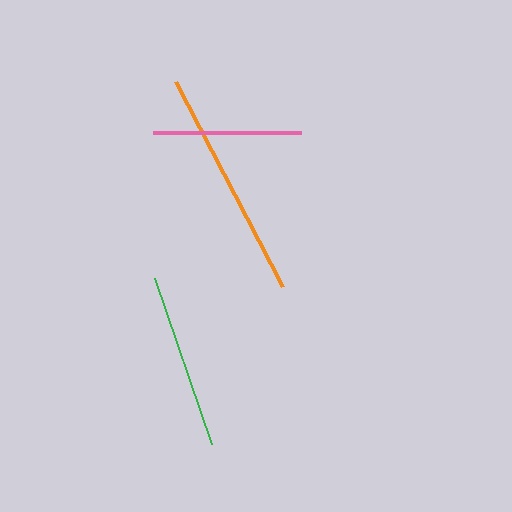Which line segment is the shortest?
The pink line is the shortest at approximately 149 pixels.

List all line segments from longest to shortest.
From longest to shortest: orange, green, pink.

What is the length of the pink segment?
The pink segment is approximately 149 pixels long.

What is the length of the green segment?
The green segment is approximately 175 pixels long.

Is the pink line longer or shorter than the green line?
The green line is longer than the pink line.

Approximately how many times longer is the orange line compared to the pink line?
The orange line is approximately 1.6 times the length of the pink line.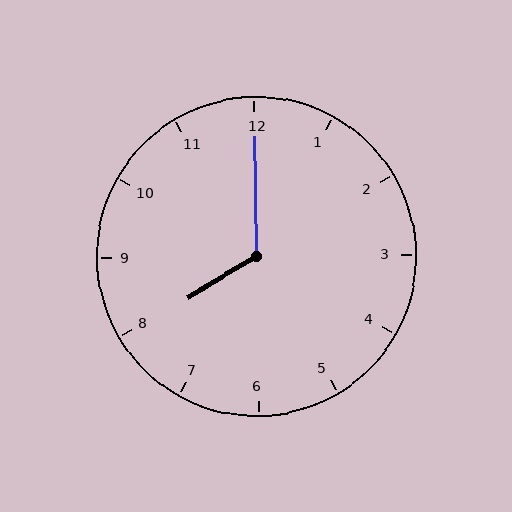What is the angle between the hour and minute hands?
Approximately 120 degrees.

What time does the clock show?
8:00.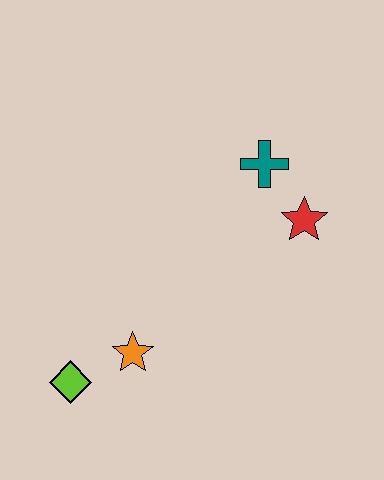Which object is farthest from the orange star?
The teal cross is farthest from the orange star.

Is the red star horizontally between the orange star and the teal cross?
No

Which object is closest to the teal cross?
The red star is closest to the teal cross.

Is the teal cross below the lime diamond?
No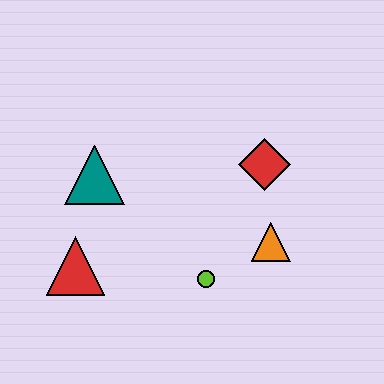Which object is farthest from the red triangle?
The red diamond is farthest from the red triangle.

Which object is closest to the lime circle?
The orange triangle is closest to the lime circle.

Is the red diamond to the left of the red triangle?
No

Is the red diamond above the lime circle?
Yes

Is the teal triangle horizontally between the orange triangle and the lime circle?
No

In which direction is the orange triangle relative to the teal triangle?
The orange triangle is to the right of the teal triangle.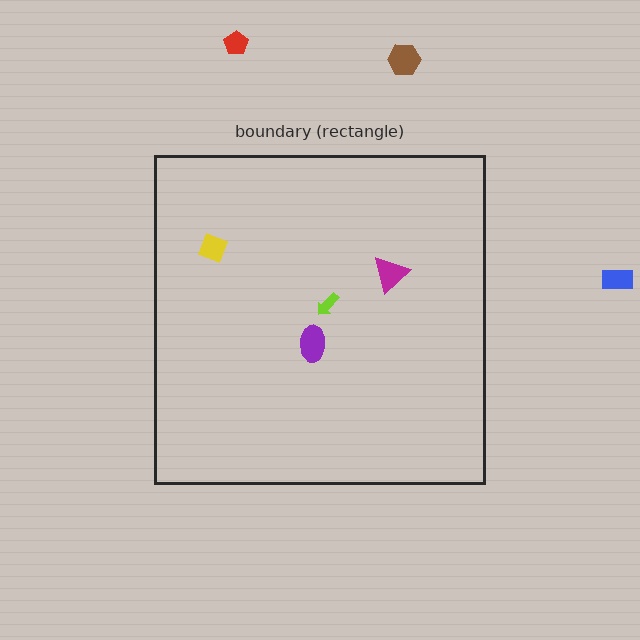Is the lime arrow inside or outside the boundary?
Inside.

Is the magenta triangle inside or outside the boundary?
Inside.